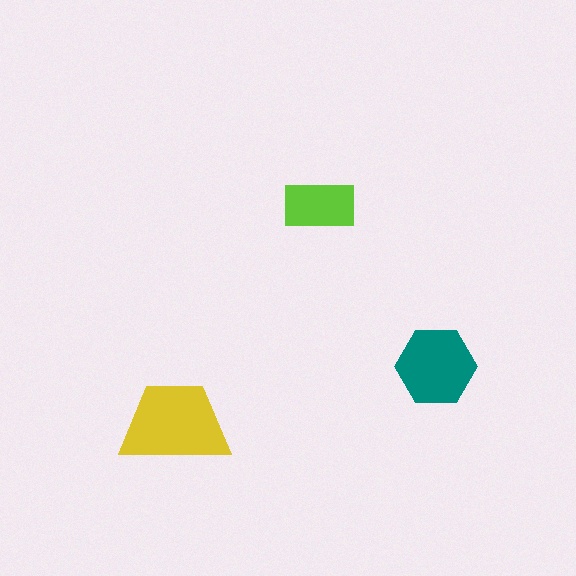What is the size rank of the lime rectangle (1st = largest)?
3rd.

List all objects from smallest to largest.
The lime rectangle, the teal hexagon, the yellow trapezoid.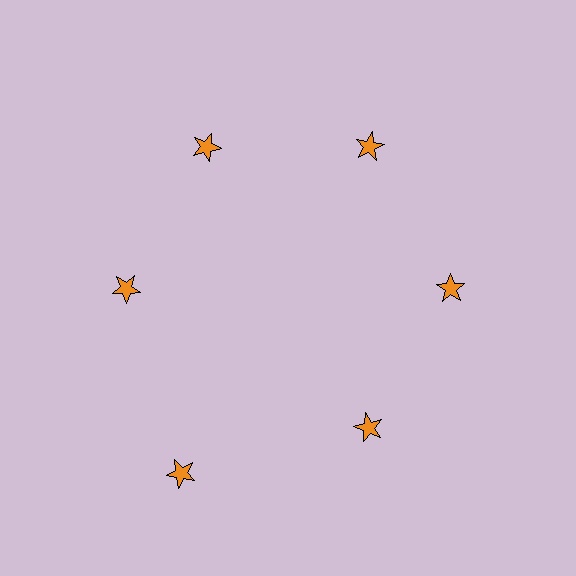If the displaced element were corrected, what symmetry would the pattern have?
It would have 6-fold rotational symmetry — the pattern would map onto itself every 60 degrees.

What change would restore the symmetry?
The symmetry would be restored by moving it inward, back onto the ring so that all 6 stars sit at equal angles and equal distance from the center.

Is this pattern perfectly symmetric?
No. The 6 orange stars are arranged in a ring, but one element near the 7 o'clock position is pushed outward from the center, breaking the 6-fold rotational symmetry.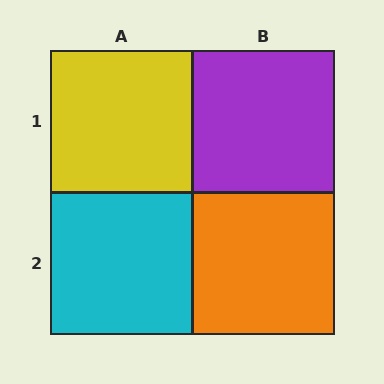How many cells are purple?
1 cell is purple.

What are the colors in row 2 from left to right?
Cyan, orange.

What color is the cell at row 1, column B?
Purple.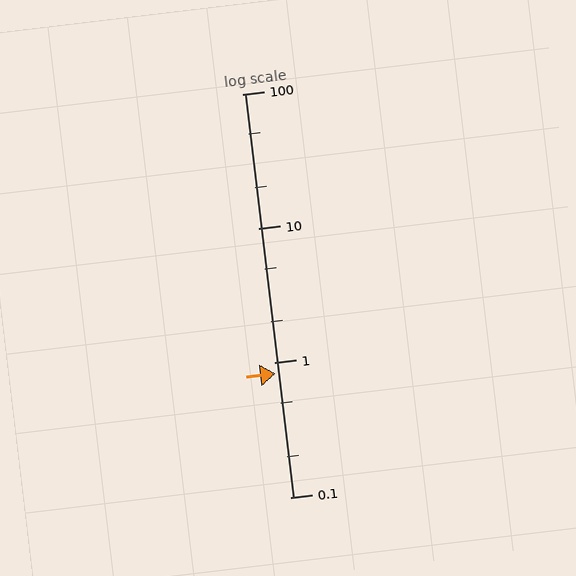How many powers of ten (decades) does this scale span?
The scale spans 3 decades, from 0.1 to 100.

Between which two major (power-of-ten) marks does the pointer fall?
The pointer is between 0.1 and 1.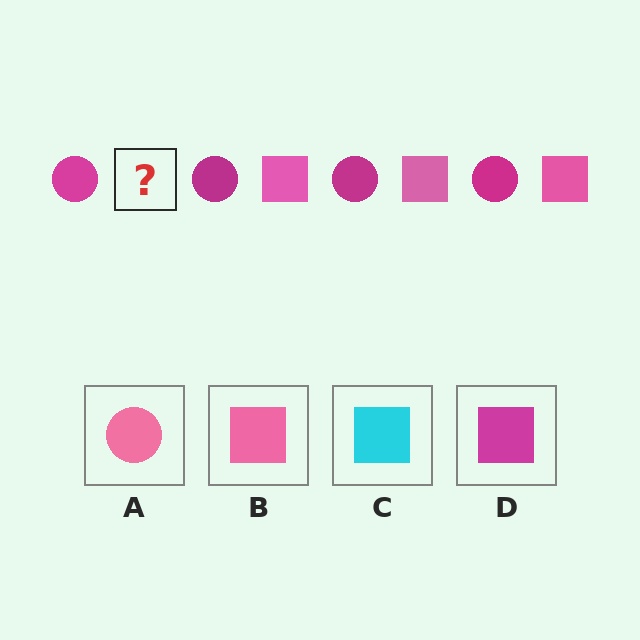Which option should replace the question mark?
Option B.